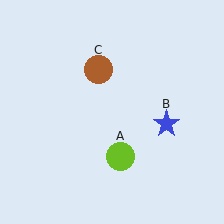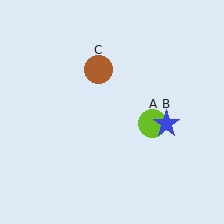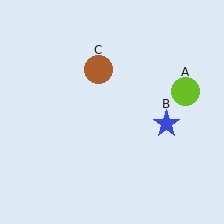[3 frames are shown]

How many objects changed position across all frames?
1 object changed position: lime circle (object A).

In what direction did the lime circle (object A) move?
The lime circle (object A) moved up and to the right.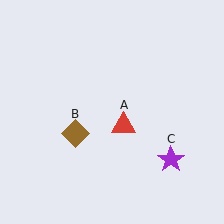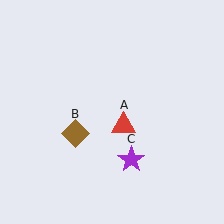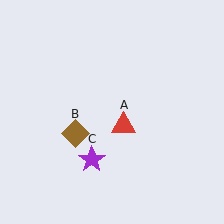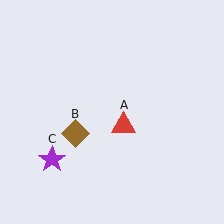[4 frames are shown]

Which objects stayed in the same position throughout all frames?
Red triangle (object A) and brown diamond (object B) remained stationary.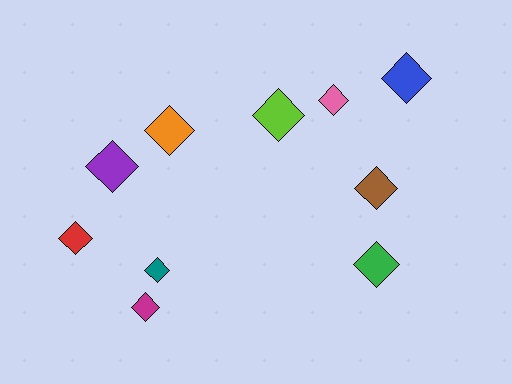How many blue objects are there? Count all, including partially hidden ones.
There is 1 blue object.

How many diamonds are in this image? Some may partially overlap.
There are 10 diamonds.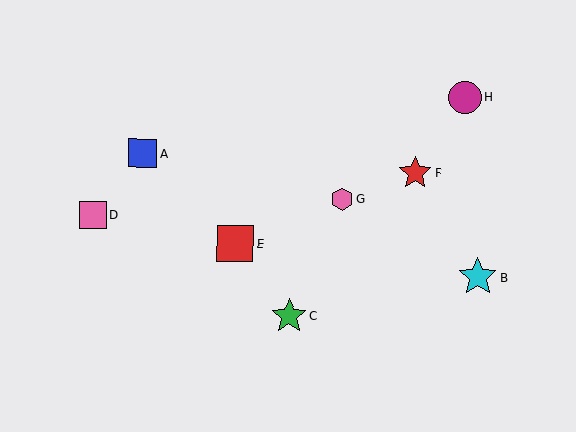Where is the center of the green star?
The center of the green star is at (289, 316).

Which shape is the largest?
The cyan star (labeled B) is the largest.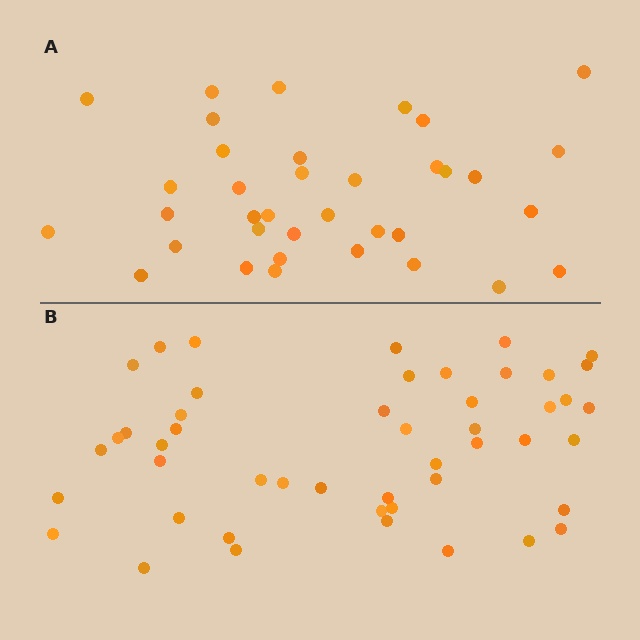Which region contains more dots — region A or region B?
Region B (the bottom region) has more dots.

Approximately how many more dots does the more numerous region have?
Region B has roughly 12 or so more dots than region A.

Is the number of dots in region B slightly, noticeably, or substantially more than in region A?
Region B has noticeably more, but not dramatically so. The ratio is roughly 1.3 to 1.